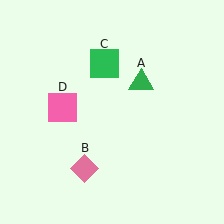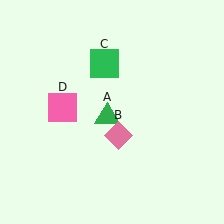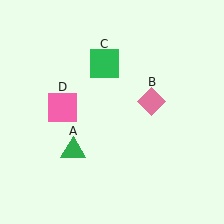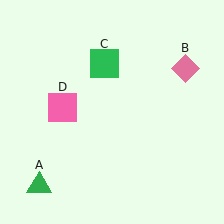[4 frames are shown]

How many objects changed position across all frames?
2 objects changed position: green triangle (object A), pink diamond (object B).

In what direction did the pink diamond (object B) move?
The pink diamond (object B) moved up and to the right.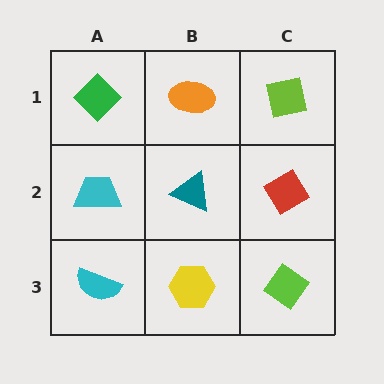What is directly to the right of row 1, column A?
An orange ellipse.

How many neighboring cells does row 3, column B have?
3.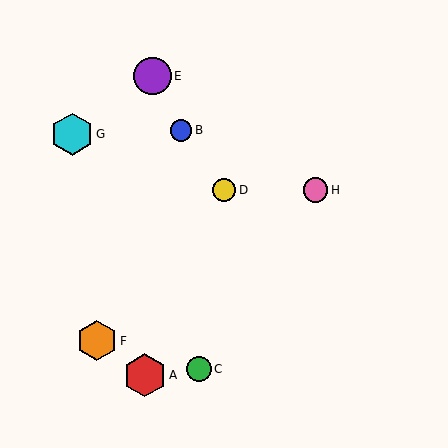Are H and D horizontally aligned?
Yes, both are at y≈190.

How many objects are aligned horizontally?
2 objects (D, H) are aligned horizontally.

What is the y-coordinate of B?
Object B is at y≈130.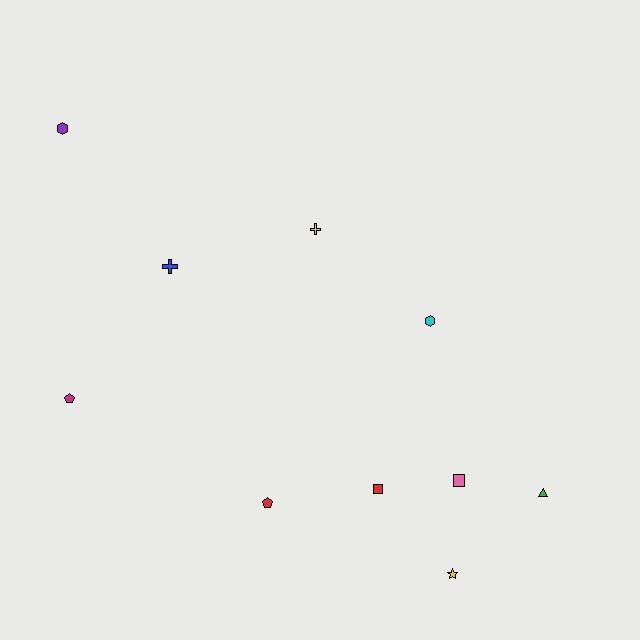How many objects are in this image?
There are 10 objects.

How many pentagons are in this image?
There are 2 pentagons.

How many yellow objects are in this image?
There are 2 yellow objects.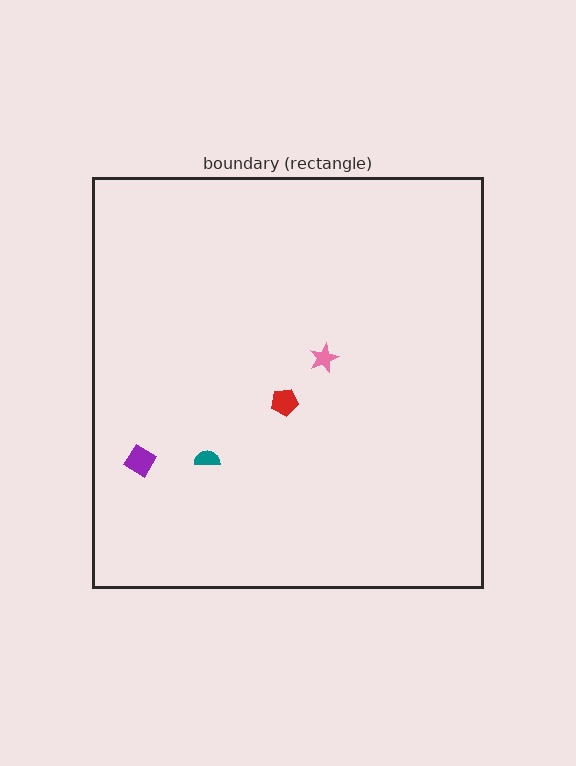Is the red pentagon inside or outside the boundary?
Inside.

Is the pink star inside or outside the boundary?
Inside.